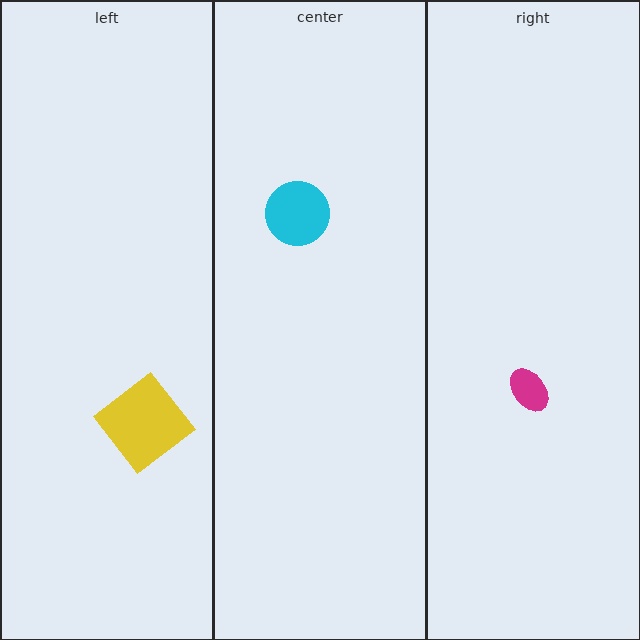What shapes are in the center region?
The cyan circle.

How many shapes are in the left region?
1.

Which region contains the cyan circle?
The center region.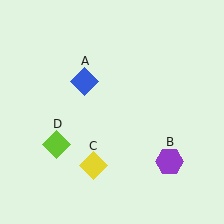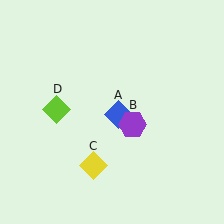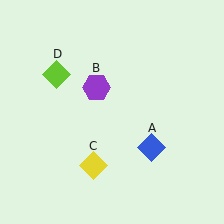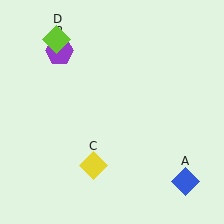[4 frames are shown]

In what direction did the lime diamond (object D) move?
The lime diamond (object D) moved up.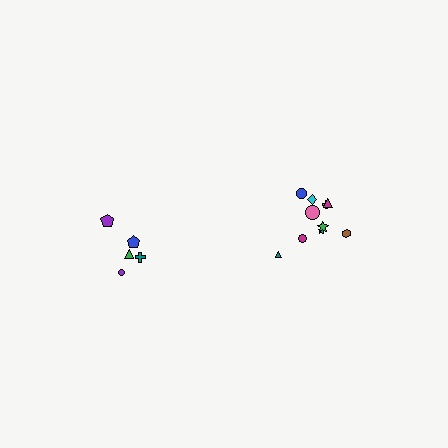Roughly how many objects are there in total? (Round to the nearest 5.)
Roughly 15 objects in total.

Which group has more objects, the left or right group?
The right group.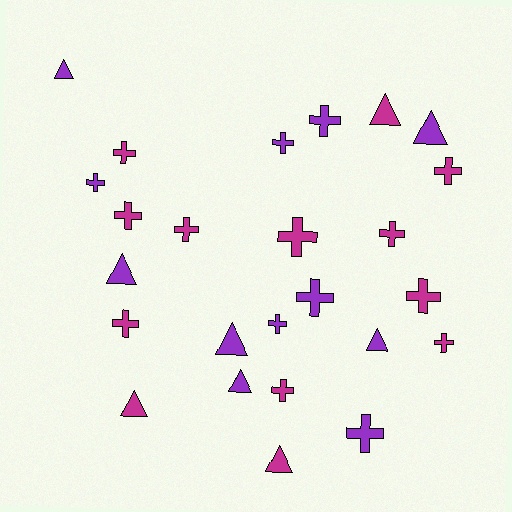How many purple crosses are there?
There are 6 purple crosses.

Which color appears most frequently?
Magenta, with 13 objects.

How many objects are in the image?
There are 25 objects.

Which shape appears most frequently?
Cross, with 16 objects.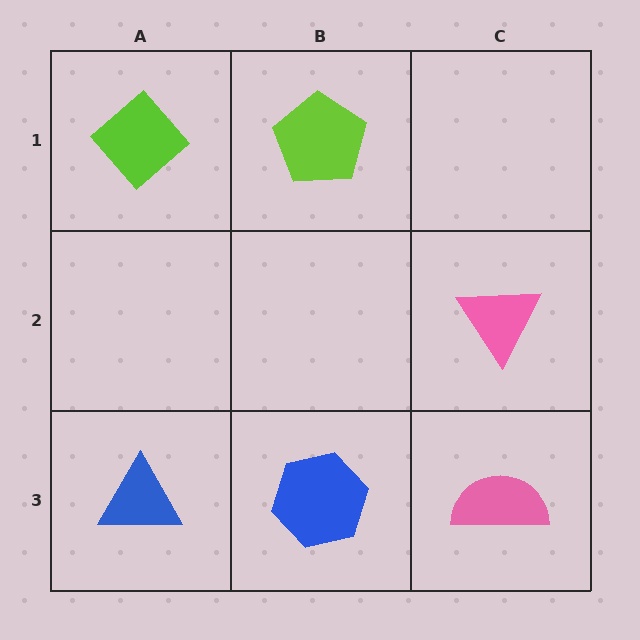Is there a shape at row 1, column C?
No, that cell is empty.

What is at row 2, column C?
A pink triangle.